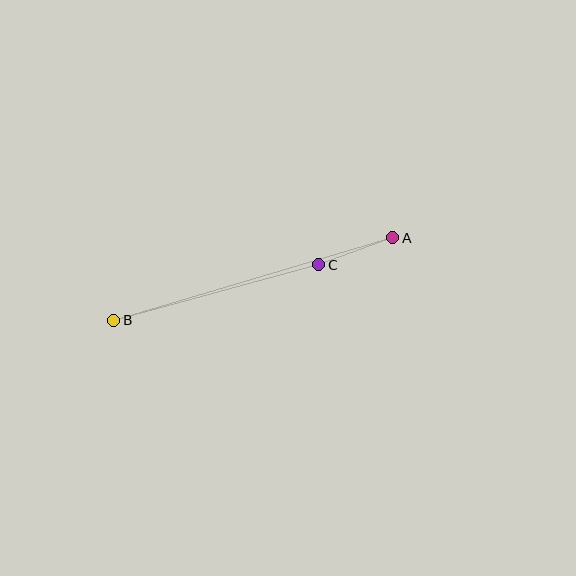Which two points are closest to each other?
Points A and C are closest to each other.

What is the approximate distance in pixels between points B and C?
The distance between B and C is approximately 212 pixels.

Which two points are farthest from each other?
Points A and B are farthest from each other.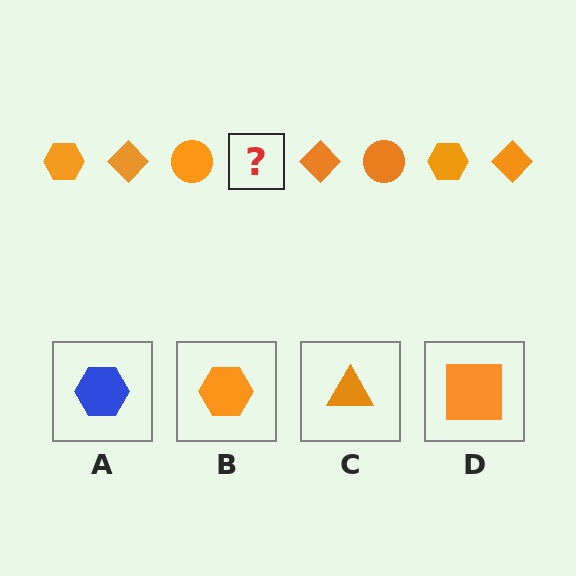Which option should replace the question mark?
Option B.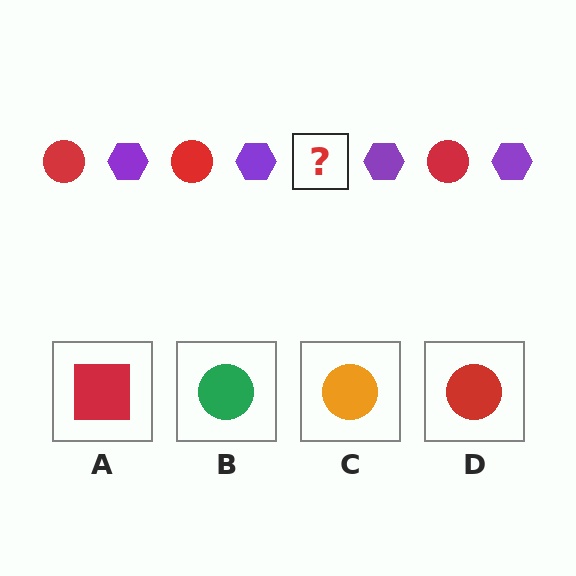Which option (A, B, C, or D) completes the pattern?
D.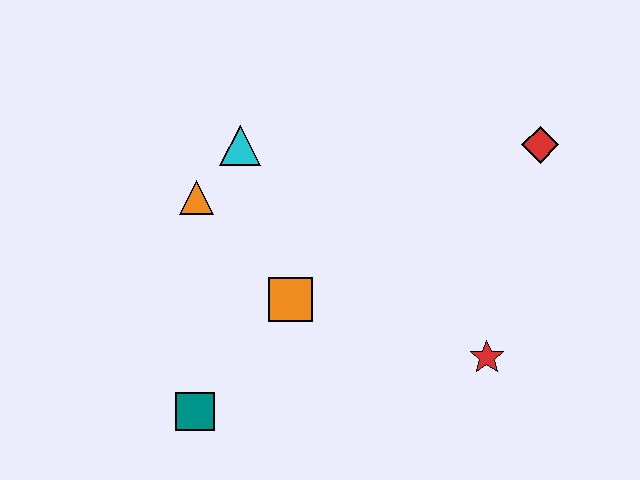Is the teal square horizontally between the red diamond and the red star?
No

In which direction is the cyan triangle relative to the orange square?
The cyan triangle is above the orange square.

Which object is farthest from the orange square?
The red diamond is farthest from the orange square.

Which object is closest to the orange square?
The orange triangle is closest to the orange square.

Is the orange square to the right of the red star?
No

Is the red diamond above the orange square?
Yes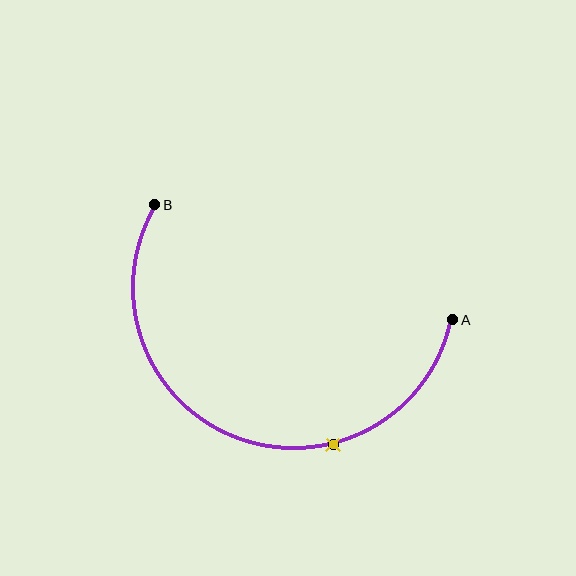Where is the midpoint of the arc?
The arc midpoint is the point on the curve farthest from the straight line joining A and B. It sits below that line.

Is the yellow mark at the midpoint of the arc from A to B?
No. The yellow mark lies on the arc but is closer to endpoint A. The arc midpoint would be at the point on the curve equidistant along the arc from both A and B.